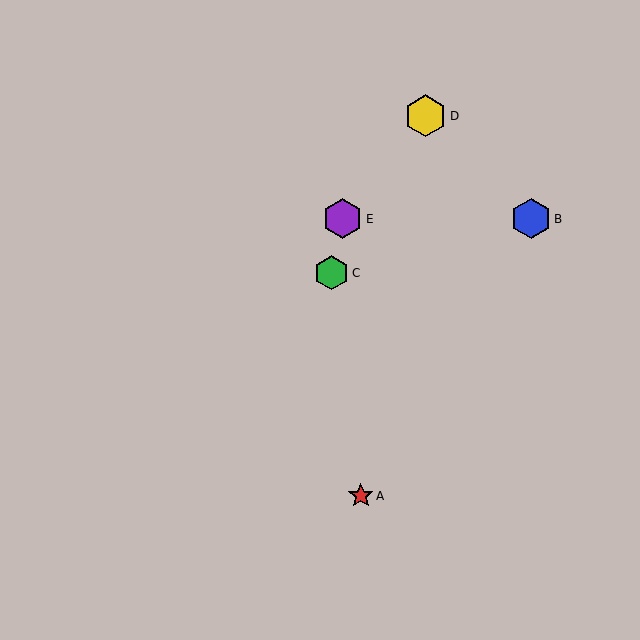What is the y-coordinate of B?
Object B is at y≈219.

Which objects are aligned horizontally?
Objects B, E are aligned horizontally.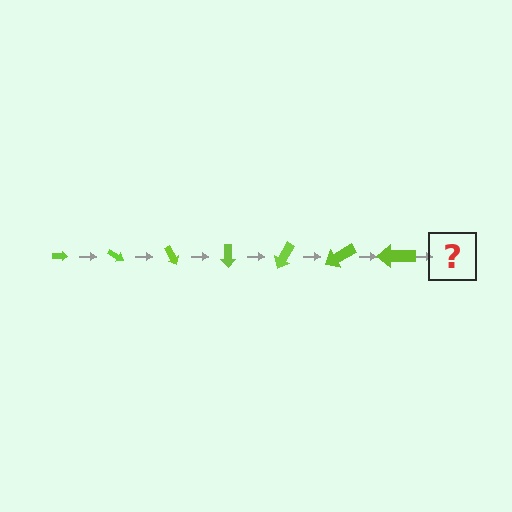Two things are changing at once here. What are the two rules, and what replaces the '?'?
The two rules are that the arrow grows larger each step and it rotates 30 degrees each step. The '?' should be an arrow, larger than the previous one and rotated 210 degrees from the start.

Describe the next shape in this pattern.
It should be an arrow, larger than the previous one and rotated 210 degrees from the start.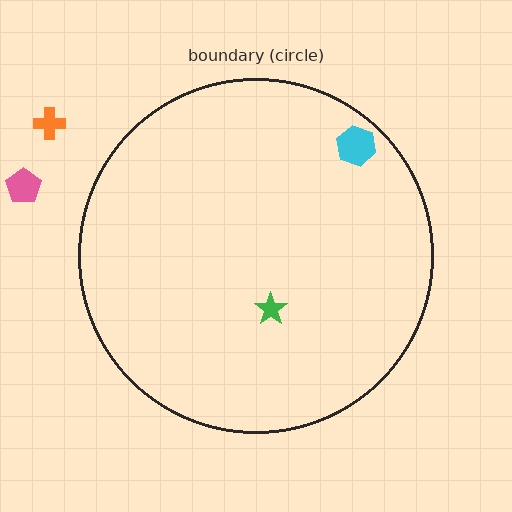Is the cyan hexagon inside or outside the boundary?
Inside.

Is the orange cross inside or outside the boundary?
Outside.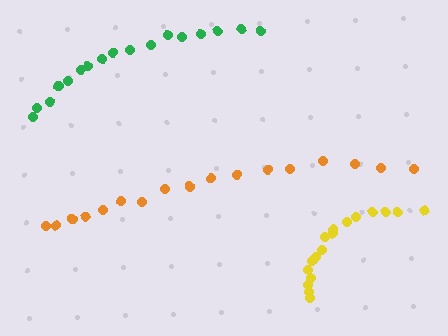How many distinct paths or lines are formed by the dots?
There are 3 distinct paths.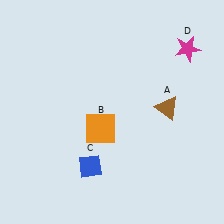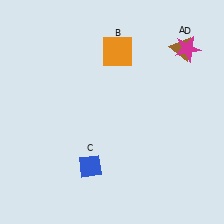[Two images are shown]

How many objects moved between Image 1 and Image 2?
2 objects moved between the two images.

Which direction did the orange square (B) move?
The orange square (B) moved up.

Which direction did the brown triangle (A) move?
The brown triangle (A) moved up.